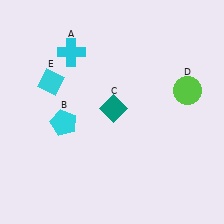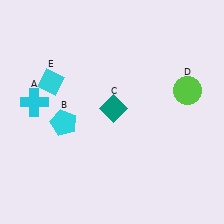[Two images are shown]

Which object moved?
The cyan cross (A) moved down.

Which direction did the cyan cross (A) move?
The cyan cross (A) moved down.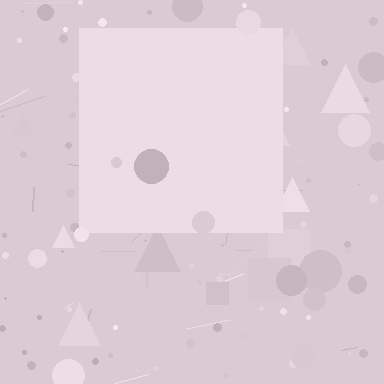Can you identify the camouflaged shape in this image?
The camouflaged shape is a square.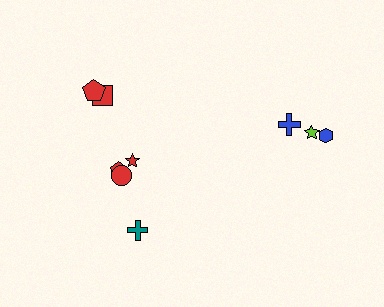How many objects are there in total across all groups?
There are 9 objects.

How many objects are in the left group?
There are 6 objects.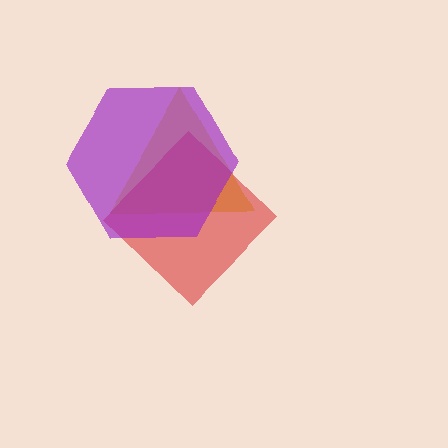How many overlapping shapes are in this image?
There are 3 overlapping shapes in the image.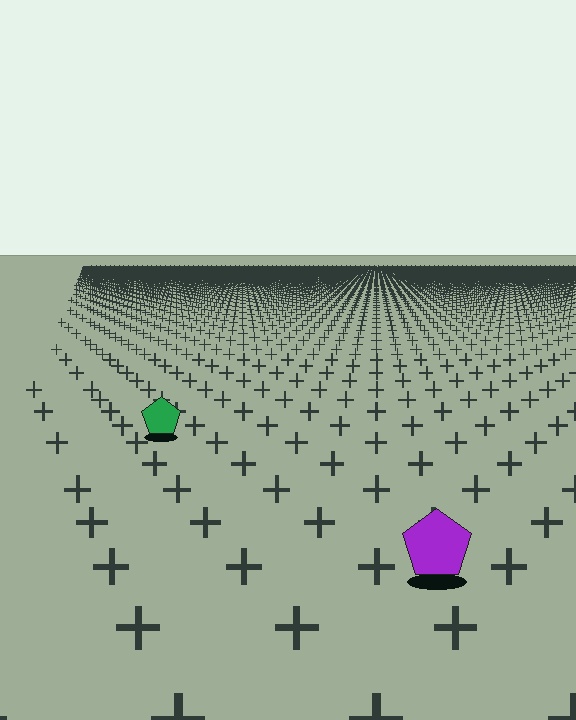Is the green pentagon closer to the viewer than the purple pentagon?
No. The purple pentagon is closer — you can tell from the texture gradient: the ground texture is coarser near it.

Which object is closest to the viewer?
The purple pentagon is closest. The texture marks near it are larger and more spread out.